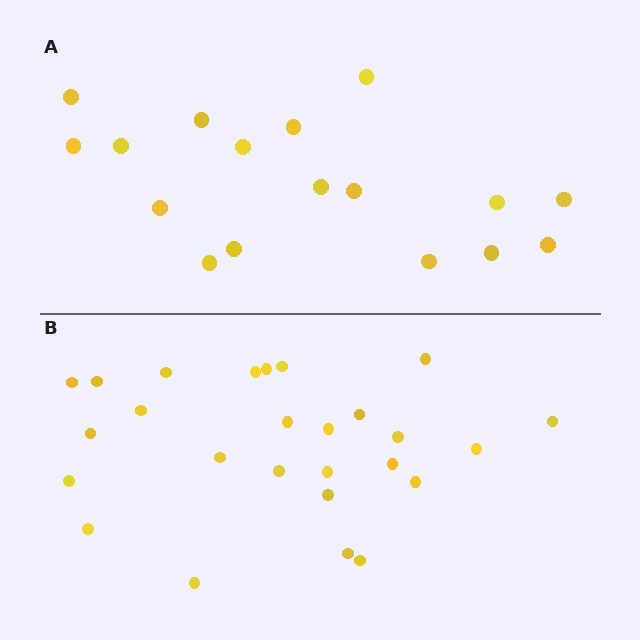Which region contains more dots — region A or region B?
Region B (the bottom region) has more dots.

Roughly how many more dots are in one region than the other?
Region B has roughly 8 or so more dots than region A.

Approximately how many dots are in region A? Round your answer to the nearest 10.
About 20 dots. (The exact count is 17, which rounds to 20.)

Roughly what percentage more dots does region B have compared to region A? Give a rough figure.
About 55% more.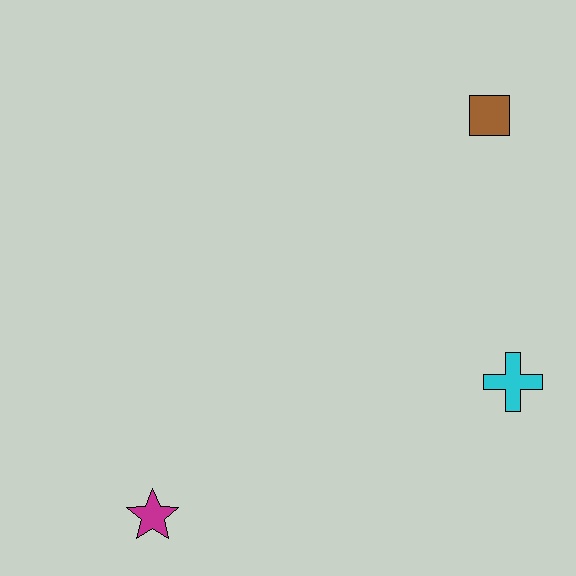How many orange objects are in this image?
There are no orange objects.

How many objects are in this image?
There are 3 objects.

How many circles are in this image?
There are no circles.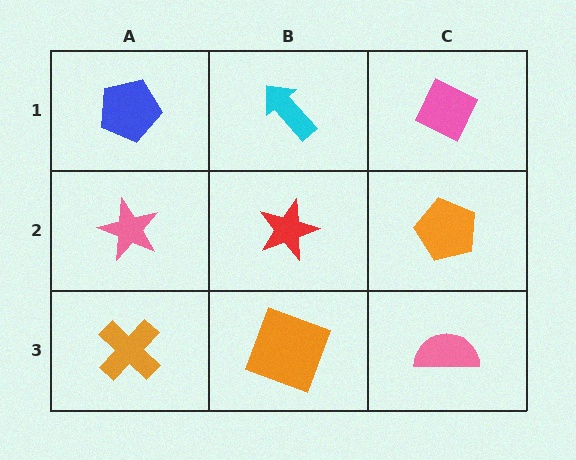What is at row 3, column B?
An orange square.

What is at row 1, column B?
A cyan arrow.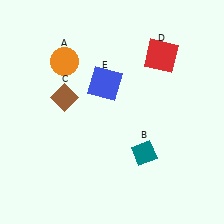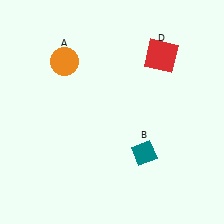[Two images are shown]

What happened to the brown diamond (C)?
The brown diamond (C) was removed in Image 2. It was in the top-left area of Image 1.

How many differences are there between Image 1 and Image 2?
There are 2 differences between the two images.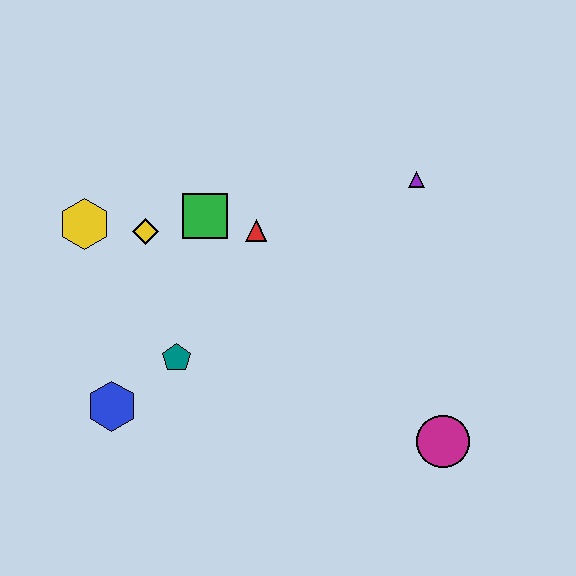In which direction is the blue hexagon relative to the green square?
The blue hexagon is below the green square.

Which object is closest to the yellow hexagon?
The yellow diamond is closest to the yellow hexagon.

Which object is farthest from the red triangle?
The magenta circle is farthest from the red triangle.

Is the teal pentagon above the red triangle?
No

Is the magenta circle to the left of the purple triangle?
No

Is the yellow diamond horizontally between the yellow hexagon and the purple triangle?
Yes